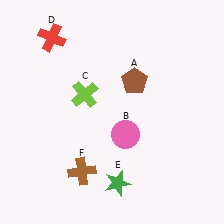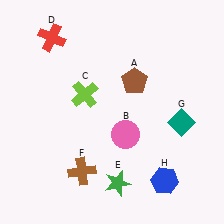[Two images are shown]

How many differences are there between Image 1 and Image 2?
There are 2 differences between the two images.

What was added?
A teal diamond (G), a blue hexagon (H) were added in Image 2.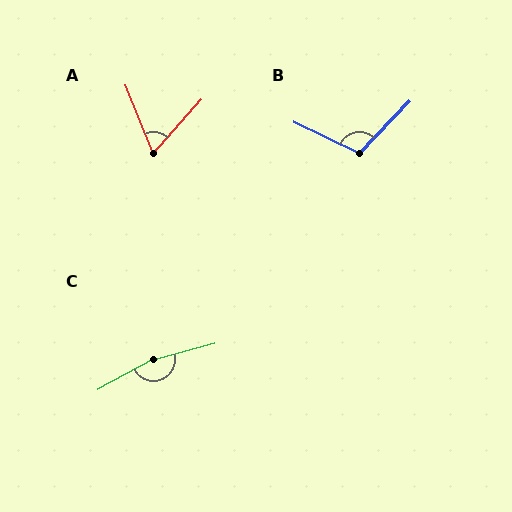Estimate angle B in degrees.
Approximately 108 degrees.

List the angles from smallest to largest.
A (64°), B (108°), C (167°).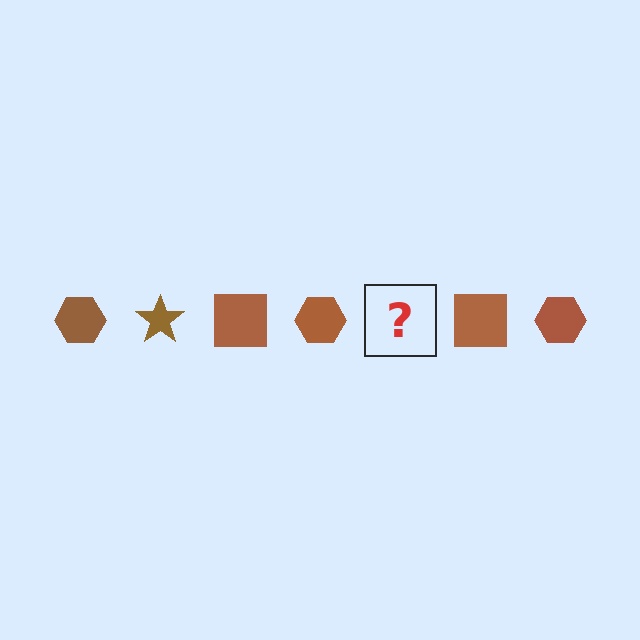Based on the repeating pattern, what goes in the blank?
The blank should be a brown star.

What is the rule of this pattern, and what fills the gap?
The rule is that the pattern cycles through hexagon, star, square shapes in brown. The gap should be filled with a brown star.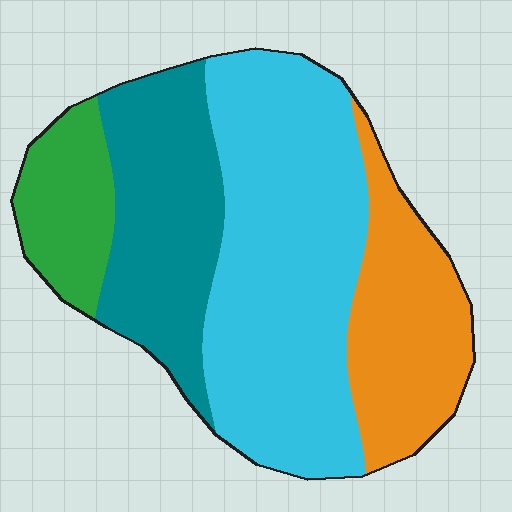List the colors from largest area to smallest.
From largest to smallest: cyan, teal, orange, green.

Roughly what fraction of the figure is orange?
Orange covers roughly 20% of the figure.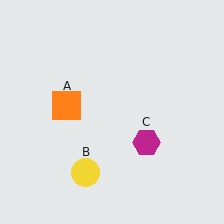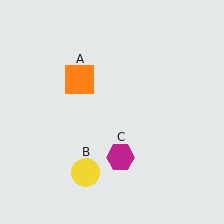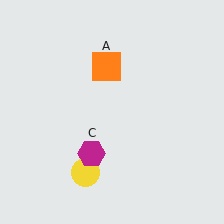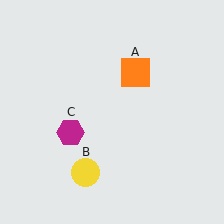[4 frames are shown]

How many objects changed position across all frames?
2 objects changed position: orange square (object A), magenta hexagon (object C).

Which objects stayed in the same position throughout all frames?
Yellow circle (object B) remained stationary.